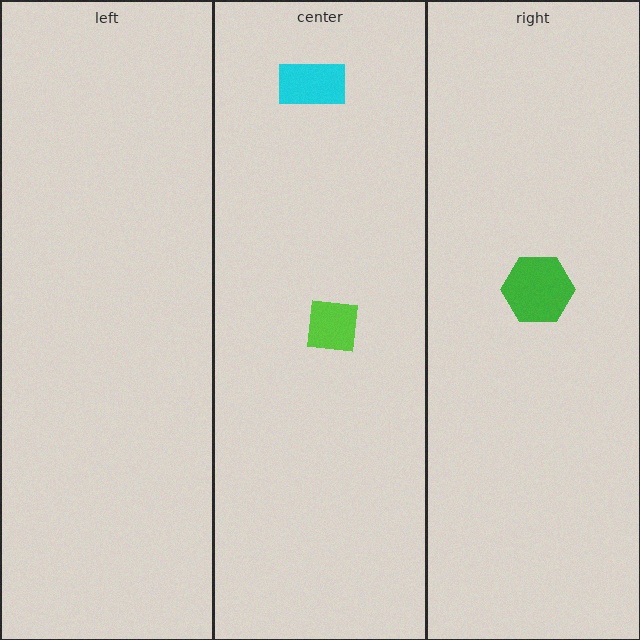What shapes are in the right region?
The green hexagon.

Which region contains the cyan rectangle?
The center region.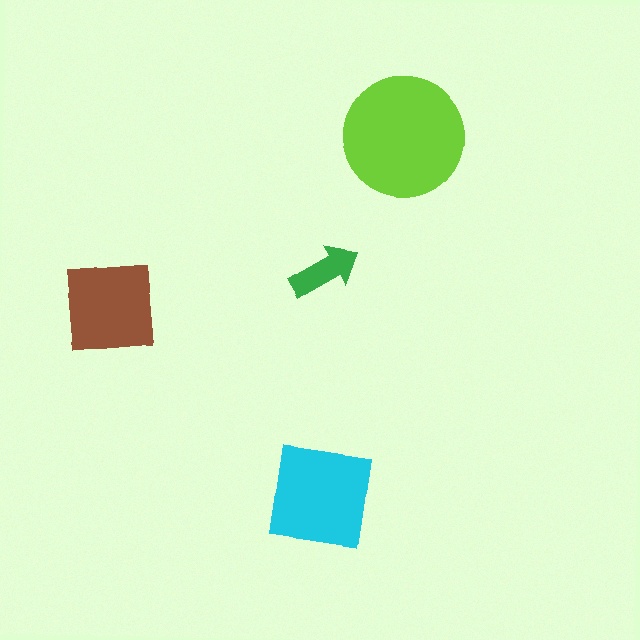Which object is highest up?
The lime circle is topmost.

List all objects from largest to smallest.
The lime circle, the cyan square, the brown square, the green arrow.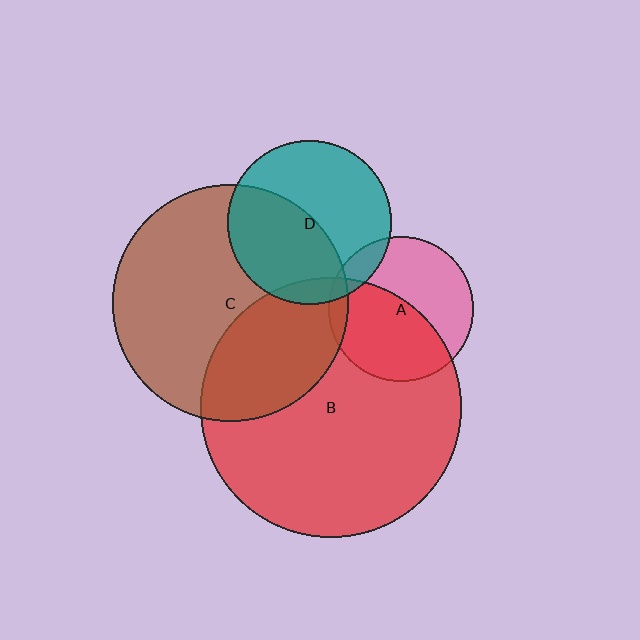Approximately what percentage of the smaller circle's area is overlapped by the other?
Approximately 35%.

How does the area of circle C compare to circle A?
Approximately 2.7 times.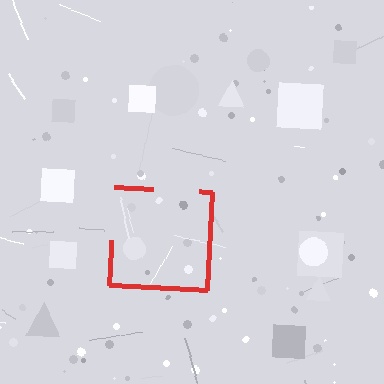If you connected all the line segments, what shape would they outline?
They would outline a square.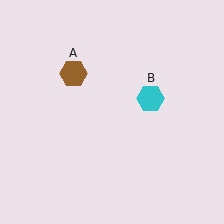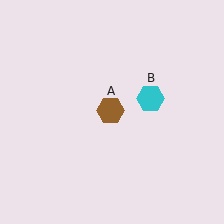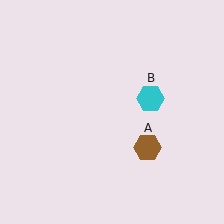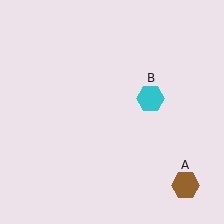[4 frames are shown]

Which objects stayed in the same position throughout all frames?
Cyan hexagon (object B) remained stationary.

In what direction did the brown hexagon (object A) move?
The brown hexagon (object A) moved down and to the right.